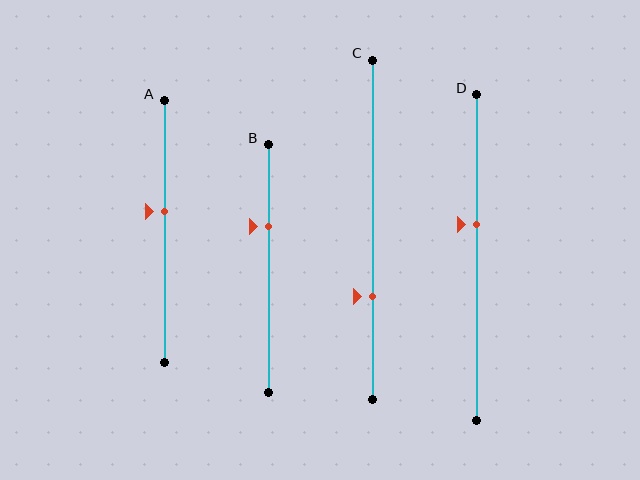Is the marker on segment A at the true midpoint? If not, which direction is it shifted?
No, the marker on segment A is shifted upward by about 8% of the segment length.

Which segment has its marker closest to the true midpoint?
Segment A has its marker closest to the true midpoint.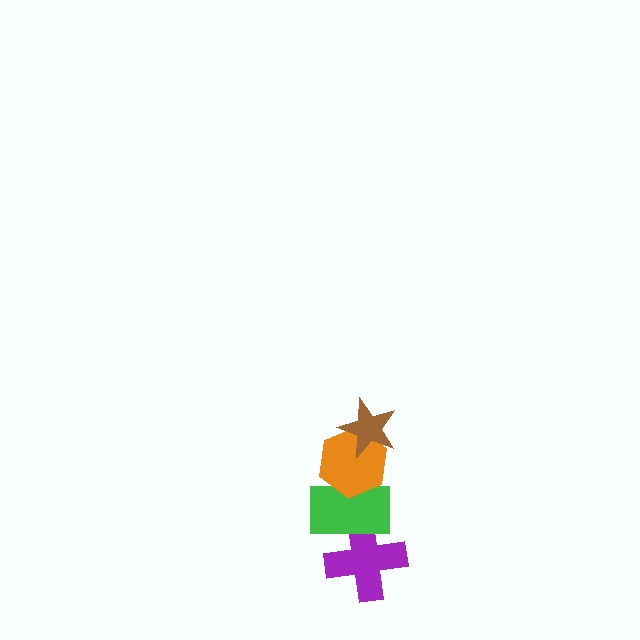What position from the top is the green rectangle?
The green rectangle is 3rd from the top.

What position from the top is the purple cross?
The purple cross is 4th from the top.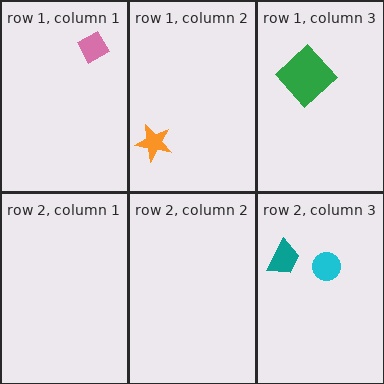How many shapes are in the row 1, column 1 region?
1.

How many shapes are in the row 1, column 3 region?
2.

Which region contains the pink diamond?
The row 1, column 1 region.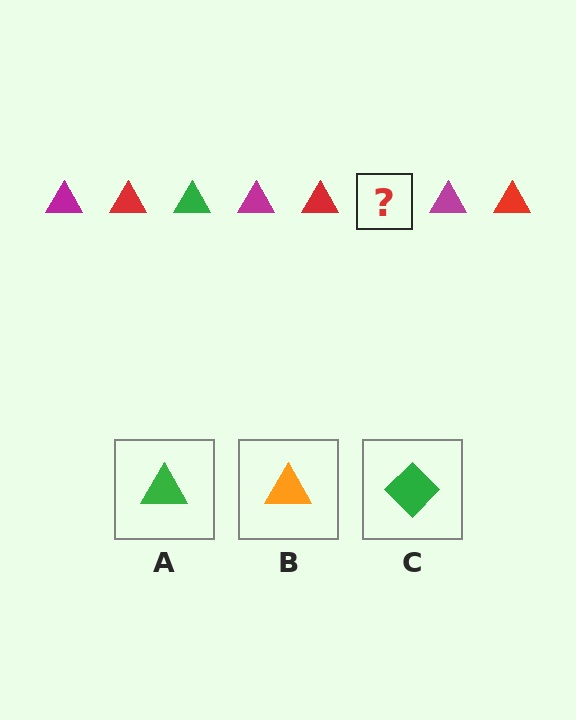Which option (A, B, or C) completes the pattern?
A.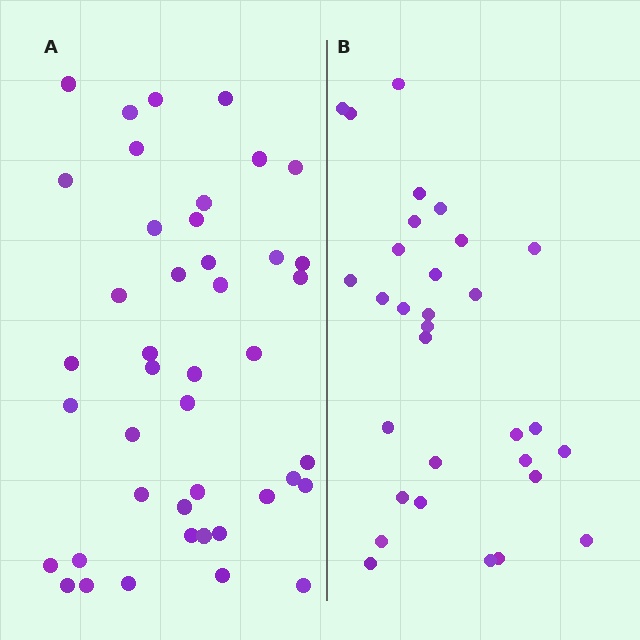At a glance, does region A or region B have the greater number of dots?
Region A (the left region) has more dots.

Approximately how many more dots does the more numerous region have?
Region A has roughly 12 or so more dots than region B.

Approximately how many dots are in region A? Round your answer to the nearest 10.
About 40 dots. (The exact count is 43, which rounds to 40.)